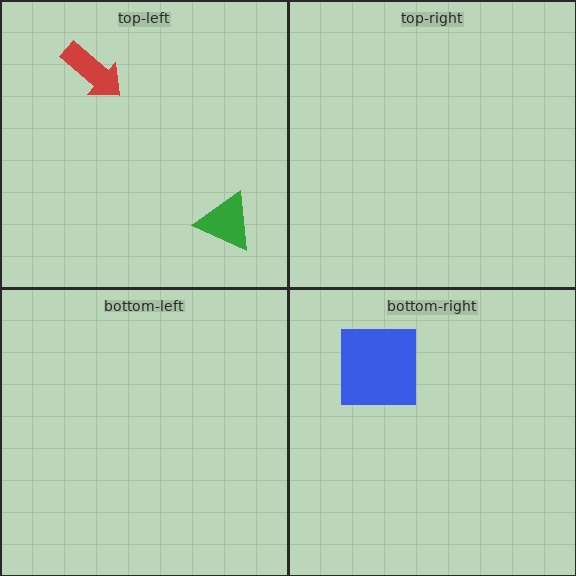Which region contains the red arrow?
The top-left region.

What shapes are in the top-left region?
The green triangle, the red arrow.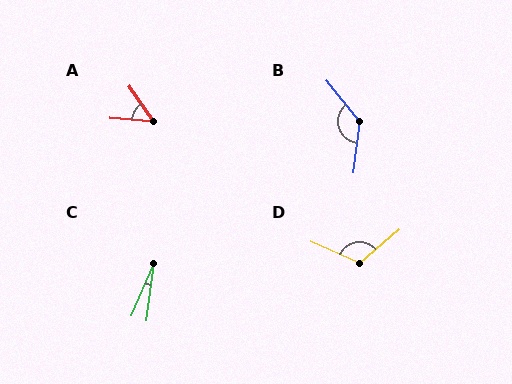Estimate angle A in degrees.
Approximately 51 degrees.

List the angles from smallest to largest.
C (16°), A (51°), D (115°), B (134°).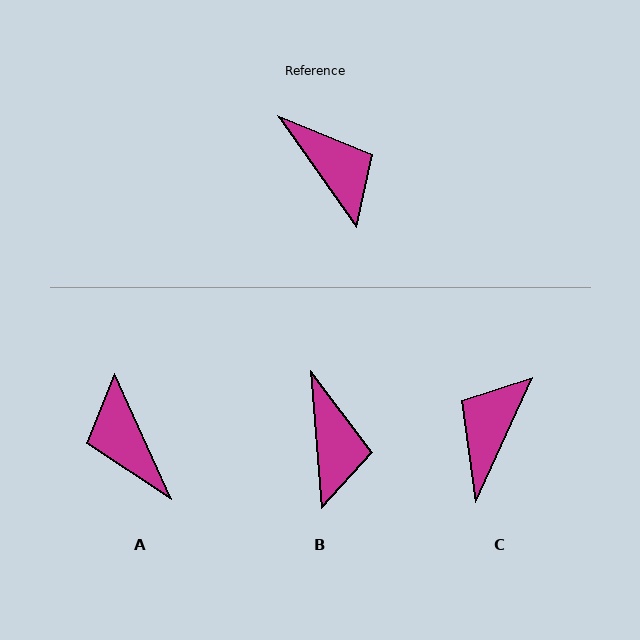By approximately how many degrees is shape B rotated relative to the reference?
Approximately 30 degrees clockwise.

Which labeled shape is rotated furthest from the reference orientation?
A, about 169 degrees away.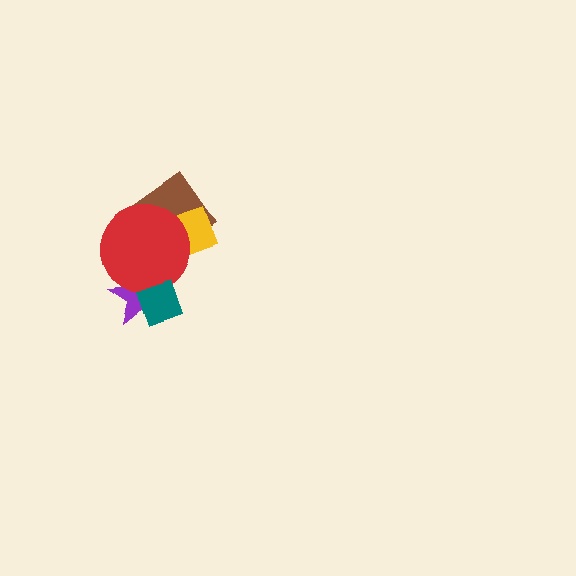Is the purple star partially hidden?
Yes, it is partially covered by another shape.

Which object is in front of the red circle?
The teal diamond is in front of the red circle.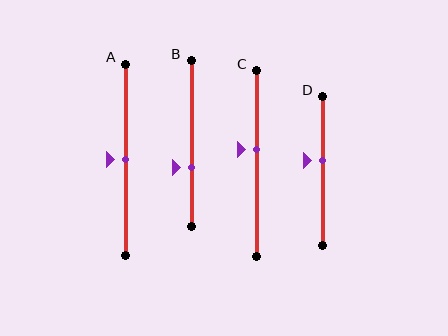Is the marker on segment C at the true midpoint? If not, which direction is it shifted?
No, the marker on segment C is shifted upward by about 7% of the segment length.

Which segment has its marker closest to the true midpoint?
Segment A has its marker closest to the true midpoint.